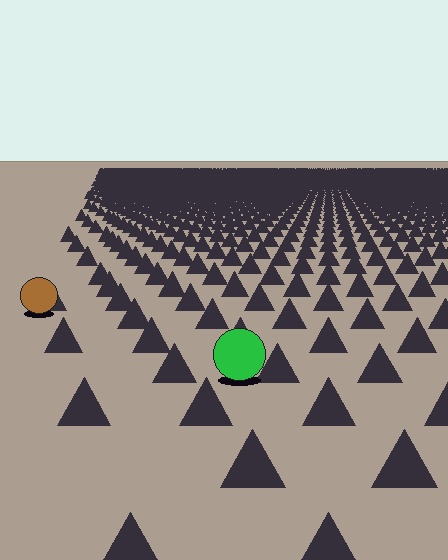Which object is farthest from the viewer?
The brown circle is farthest from the viewer. It appears smaller and the ground texture around it is denser.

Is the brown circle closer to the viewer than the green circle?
No. The green circle is closer — you can tell from the texture gradient: the ground texture is coarser near it.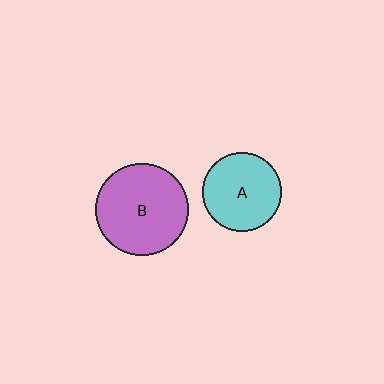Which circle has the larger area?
Circle B (purple).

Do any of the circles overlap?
No, none of the circles overlap.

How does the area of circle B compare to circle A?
Approximately 1.4 times.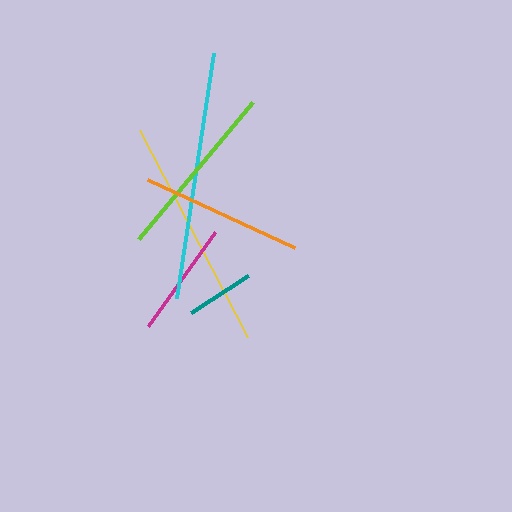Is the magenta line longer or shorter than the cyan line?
The cyan line is longer than the magenta line.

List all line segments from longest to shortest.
From longest to shortest: cyan, yellow, lime, orange, magenta, teal.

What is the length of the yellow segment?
The yellow segment is approximately 233 pixels long.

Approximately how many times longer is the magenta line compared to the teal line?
The magenta line is approximately 1.7 times the length of the teal line.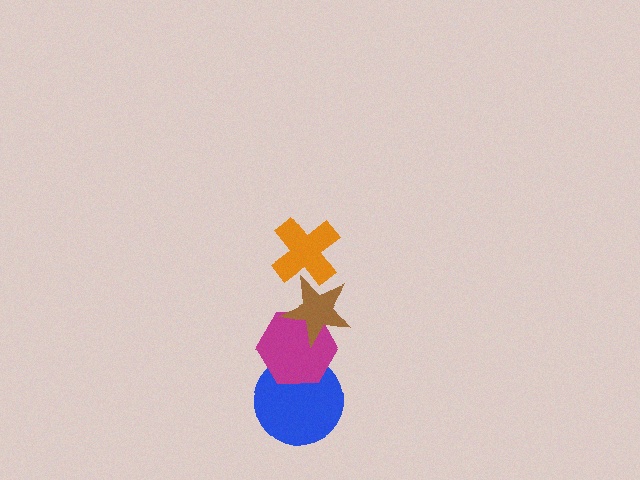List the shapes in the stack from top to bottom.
From top to bottom: the orange cross, the brown star, the magenta hexagon, the blue circle.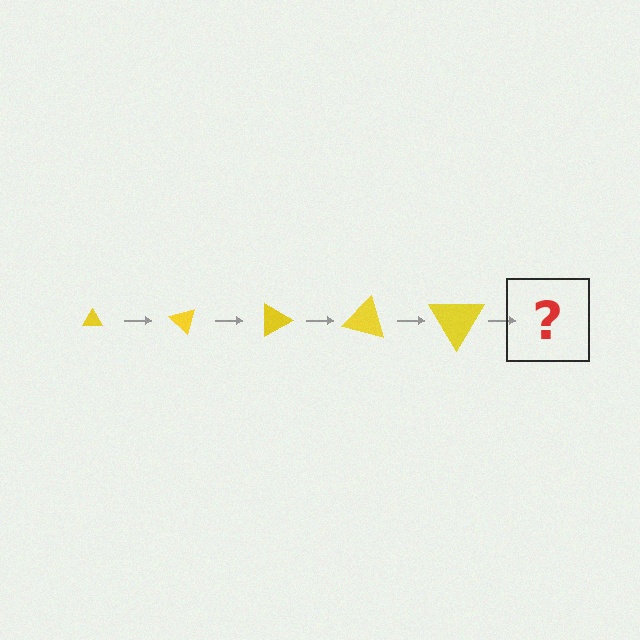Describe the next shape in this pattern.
It should be a triangle, larger than the previous one and rotated 225 degrees from the start.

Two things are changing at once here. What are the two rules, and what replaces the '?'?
The two rules are that the triangle grows larger each step and it rotates 45 degrees each step. The '?' should be a triangle, larger than the previous one and rotated 225 degrees from the start.